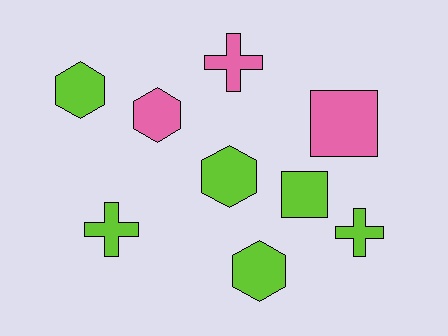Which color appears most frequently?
Lime, with 6 objects.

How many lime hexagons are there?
There are 3 lime hexagons.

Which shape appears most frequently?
Hexagon, with 4 objects.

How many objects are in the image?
There are 9 objects.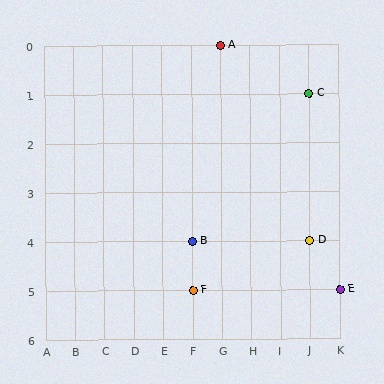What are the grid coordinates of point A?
Point A is at grid coordinates (G, 0).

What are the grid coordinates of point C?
Point C is at grid coordinates (J, 1).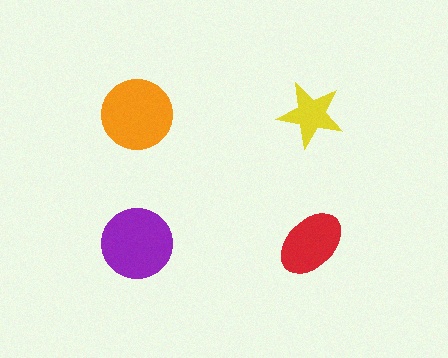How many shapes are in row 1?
2 shapes.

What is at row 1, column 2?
A yellow star.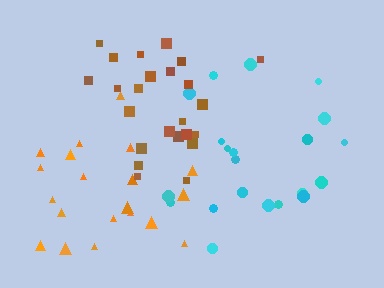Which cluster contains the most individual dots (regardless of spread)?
Brown (24).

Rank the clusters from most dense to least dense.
brown, cyan, orange.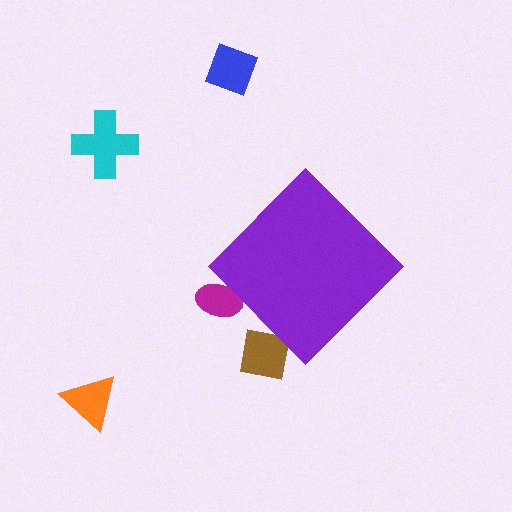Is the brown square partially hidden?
Yes, the brown square is partially hidden behind the purple diamond.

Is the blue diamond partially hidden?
No, the blue diamond is fully visible.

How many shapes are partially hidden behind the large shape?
2 shapes are partially hidden.